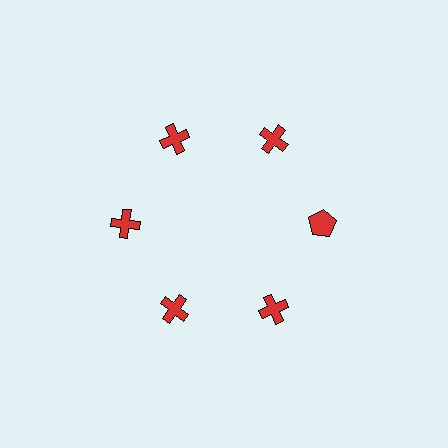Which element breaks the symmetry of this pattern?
The red pentagon at roughly the 3 o'clock position breaks the symmetry. All other shapes are red crosses.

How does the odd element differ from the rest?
It has a different shape: pentagon instead of cross.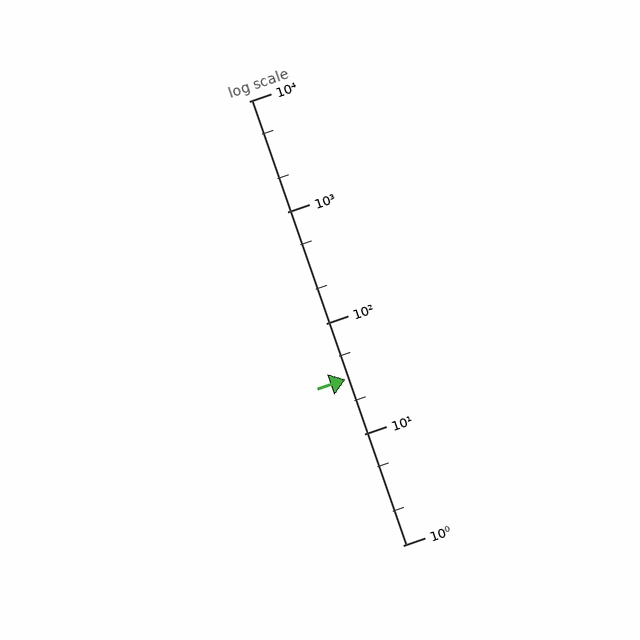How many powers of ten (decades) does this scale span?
The scale spans 4 decades, from 1 to 10000.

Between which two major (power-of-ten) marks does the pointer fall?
The pointer is between 10 and 100.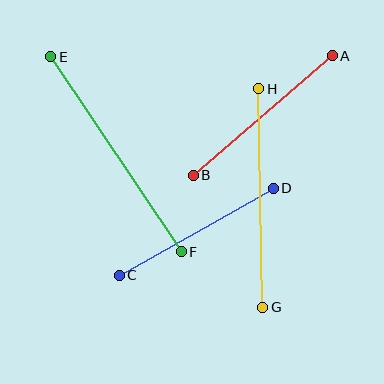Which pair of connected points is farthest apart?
Points E and F are farthest apart.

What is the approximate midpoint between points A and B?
The midpoint is at approximately (263, 115) pixels.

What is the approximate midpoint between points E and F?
The midpoint is at approximately (116, 154) pixels.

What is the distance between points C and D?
The distance is approximately 177 pixels.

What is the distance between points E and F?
The distance is approximately 234 pixels.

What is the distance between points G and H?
The distance is approximately 219 pixels.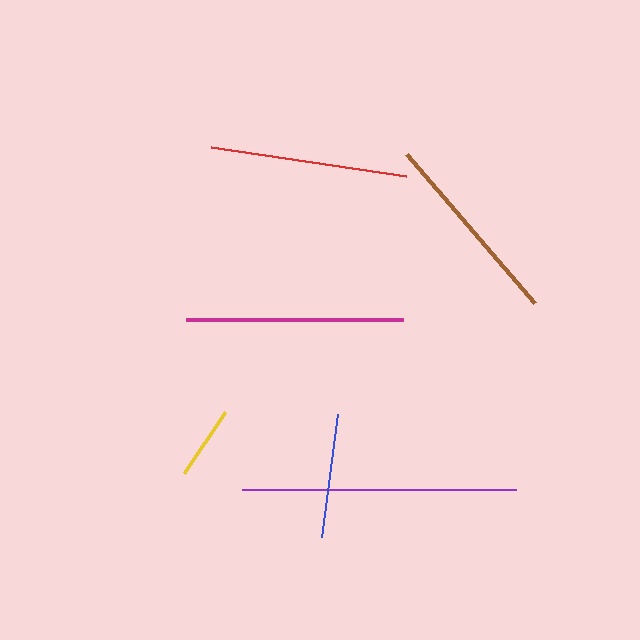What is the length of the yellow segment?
The yellow segment is approximately 74 pixels long.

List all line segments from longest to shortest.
From longest to shortest: purple, magenta, red, brown, blue, yellow.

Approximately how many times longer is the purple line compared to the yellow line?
The purple line is approximately 3.7 times the length of the yellow line.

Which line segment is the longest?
The purple line is the longest at approximately 273 pixels.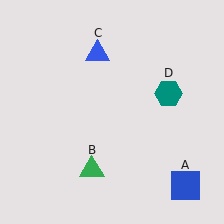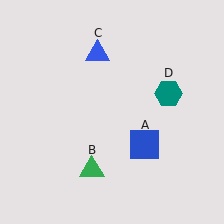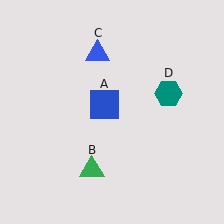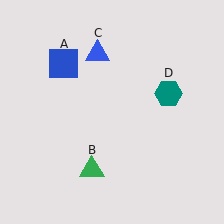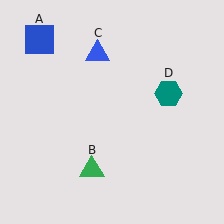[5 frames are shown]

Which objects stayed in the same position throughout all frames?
Green triangle (object B) and blue triangle (object C) and teal hexagon (object D) remained stationary.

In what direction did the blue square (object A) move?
The blue square (object A) moved up and to the left.